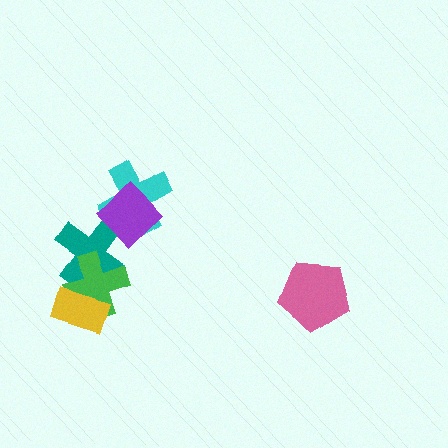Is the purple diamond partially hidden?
No, no other shape covers it.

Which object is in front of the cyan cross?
The purple diamond is in front of the cyan cross.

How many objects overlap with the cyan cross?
1 object overlaps with the cyan cross.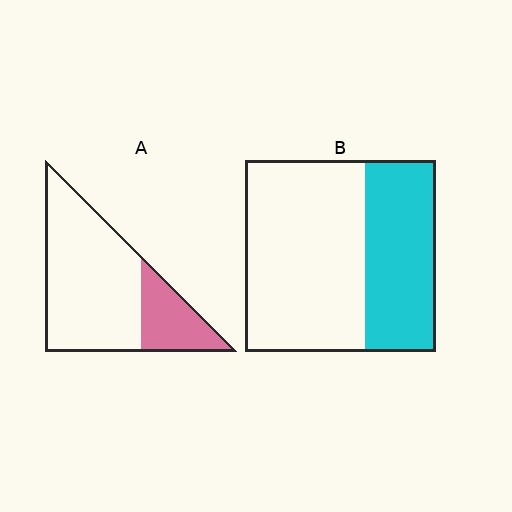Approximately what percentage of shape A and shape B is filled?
A is approximately 25% and B is approximately 35%.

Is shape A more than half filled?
No.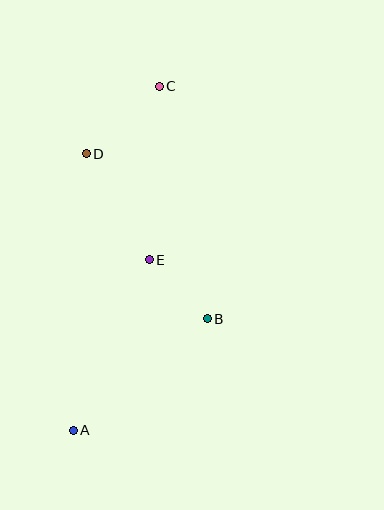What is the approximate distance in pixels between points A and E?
The distance between A and E is approximately 186 pixels.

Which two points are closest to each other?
Points B and E are closest to each other.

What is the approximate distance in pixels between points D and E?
The distance between D and E is approximately 123 pixels.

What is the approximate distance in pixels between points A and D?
The distance between A and D is approximately 277 pixels.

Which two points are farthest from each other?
Points A and C are farthest from each other.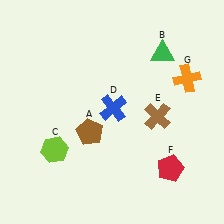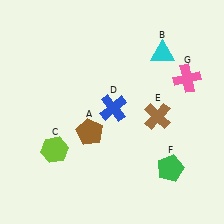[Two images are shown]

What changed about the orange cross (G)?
In Image 1, G is orange. In Image 2, it changed to pink.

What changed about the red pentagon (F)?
In Image 1, F is red. In Image 2, it changed to green.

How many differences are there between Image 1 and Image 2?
There are 3 differences between the two images.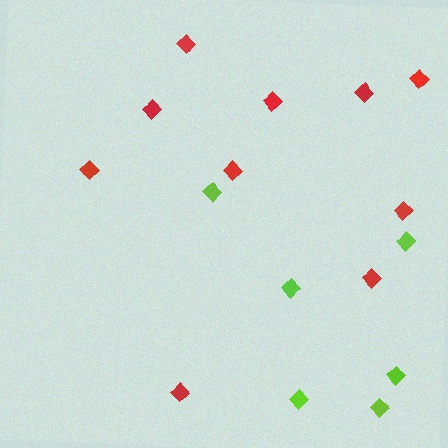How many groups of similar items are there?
There are 2 groups: one group of red diamonds (10) and one group of lime diamonds (6).